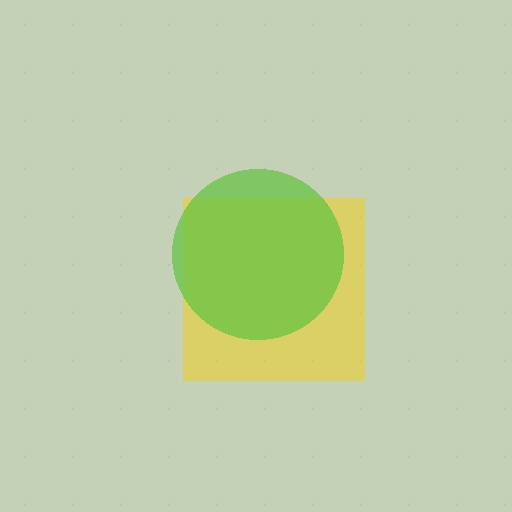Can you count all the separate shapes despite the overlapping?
Yes, there are 2 separate shapes.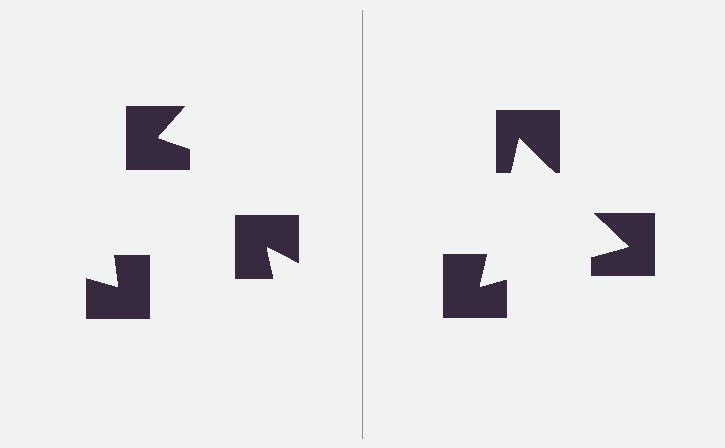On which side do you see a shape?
An illusory triangle appears on the right side. On the left side the wedge cuts are rotated, so no coherent shape forms.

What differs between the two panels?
The notched squares are positioned identically on both sides; only the wedge orientations differ. On the right they align to a triangle; on the left they are misaligned.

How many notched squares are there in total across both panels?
6 — 3 on each side.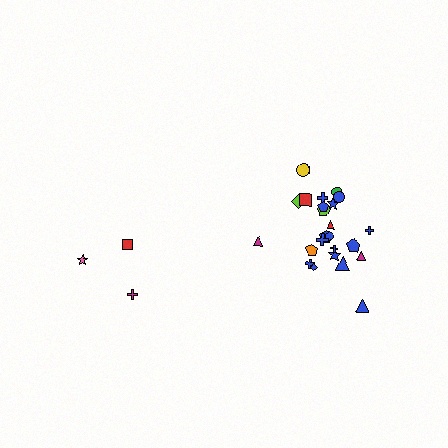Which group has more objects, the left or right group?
The right group.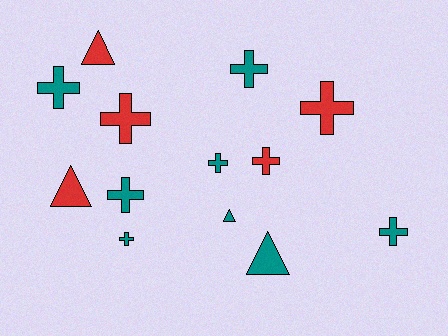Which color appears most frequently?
Teal, with 8 objects.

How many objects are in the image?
There are 13 objects.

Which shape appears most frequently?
Cross, with 9 objects.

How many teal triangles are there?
There are 2 teal triangles.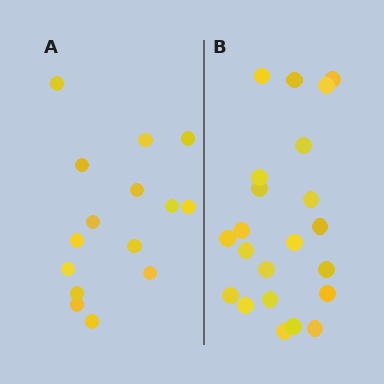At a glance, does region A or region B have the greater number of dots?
Region B (the right region) has more dots.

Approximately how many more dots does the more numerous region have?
Region B has roughly 8 or so more dots than region A.